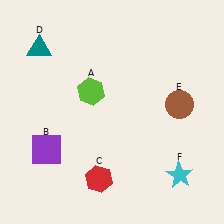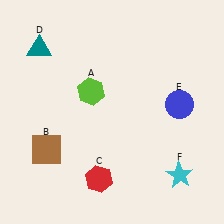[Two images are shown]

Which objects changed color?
B changed from purple to brown. E changed from brown to blue.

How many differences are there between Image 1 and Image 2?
There are 2 differences between the two images.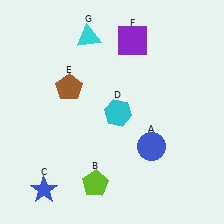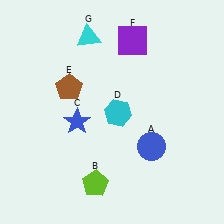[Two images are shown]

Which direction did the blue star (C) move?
The blue star (C) moved up.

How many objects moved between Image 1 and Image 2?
1 object moved between the two images.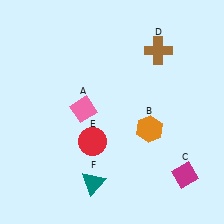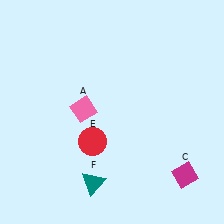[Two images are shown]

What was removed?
The brown cross (D), the orange hexagon (B) were removed in Image 2.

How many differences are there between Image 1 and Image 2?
There are 2 differences between the two images.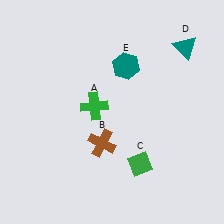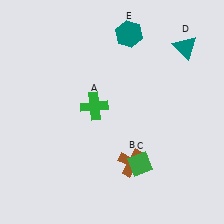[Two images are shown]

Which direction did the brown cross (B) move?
The brown cross (B) moved right.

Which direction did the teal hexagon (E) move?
The teal hexagon (E) moved up.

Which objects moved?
The objects that moved are: the brown cross (B), the teal hexagon (E).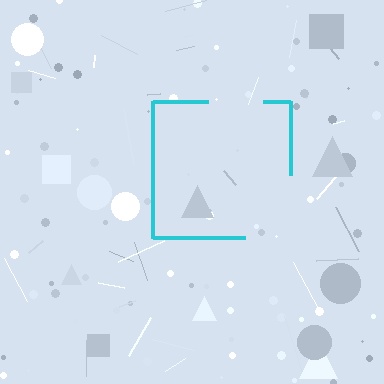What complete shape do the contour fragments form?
The contour fragments form a square.